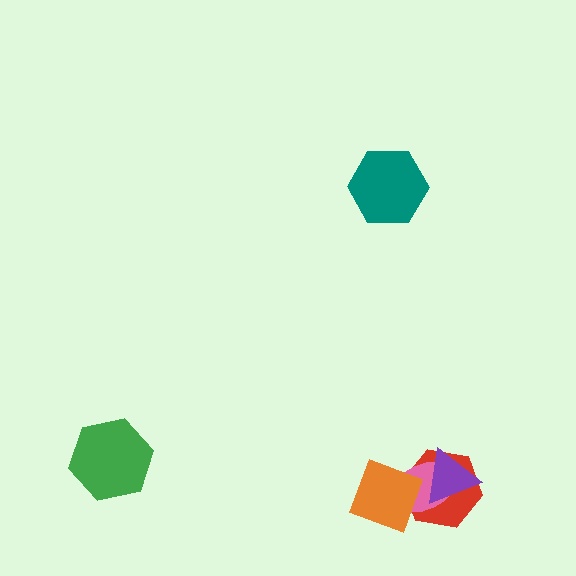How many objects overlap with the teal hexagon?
0 objects overlap with the teal hexagon.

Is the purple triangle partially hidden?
No, no other shape covers it.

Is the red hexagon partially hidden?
Yes, it is partially covered by another shape.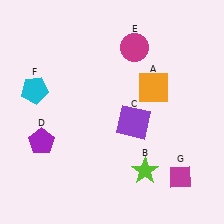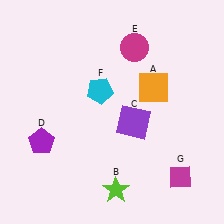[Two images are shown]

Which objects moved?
The objects that moved are: the lime star (B), the cyan pentagon (F).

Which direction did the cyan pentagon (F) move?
The cyan pentagon (F) moved right.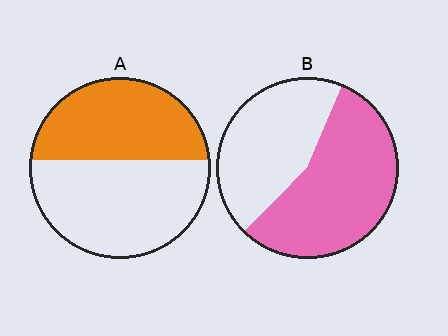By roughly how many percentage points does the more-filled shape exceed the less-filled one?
By roughly 10 percentage points (B over A).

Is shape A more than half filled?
No.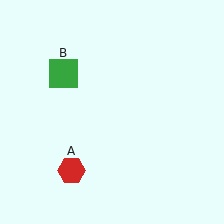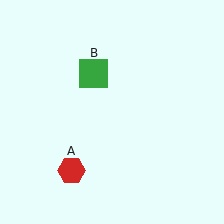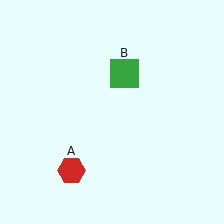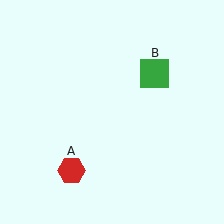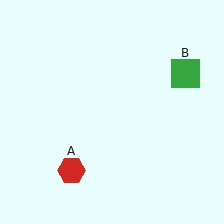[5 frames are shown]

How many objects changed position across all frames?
1 object changed position: green square (object B).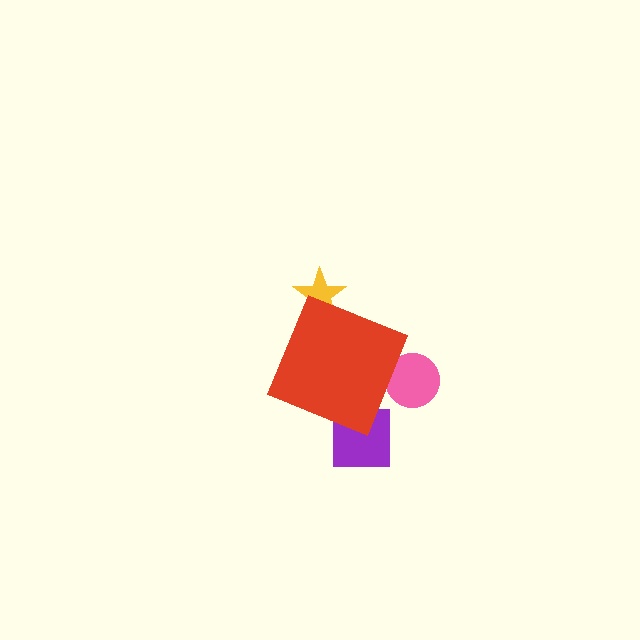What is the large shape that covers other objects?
A red diamond.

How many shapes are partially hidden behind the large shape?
3 shapes are partially hidden.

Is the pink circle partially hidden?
Yes, the pink circle is partially hidden behind the red diamond.